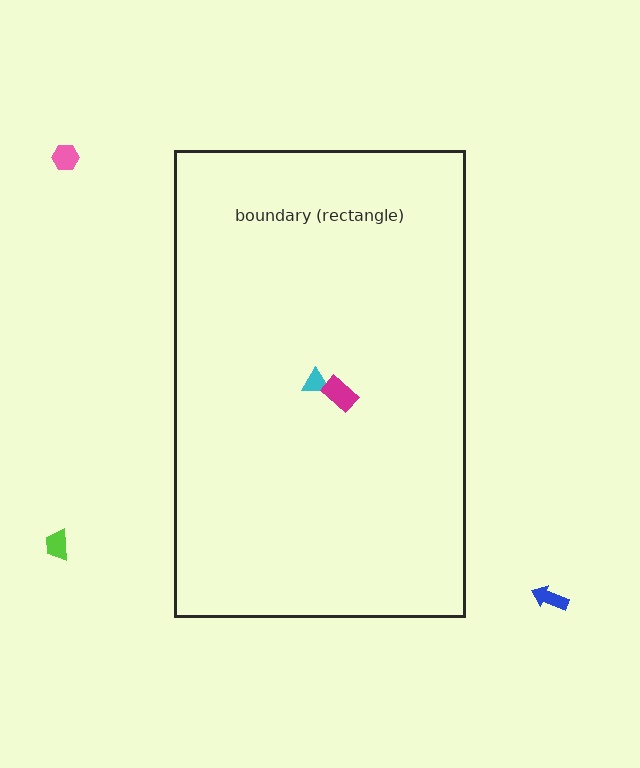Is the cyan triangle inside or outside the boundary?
Inside.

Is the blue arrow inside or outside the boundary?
Outside.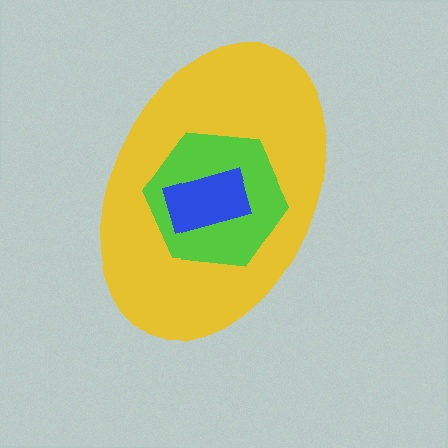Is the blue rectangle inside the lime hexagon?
Yes.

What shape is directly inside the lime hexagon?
The blue rectangle.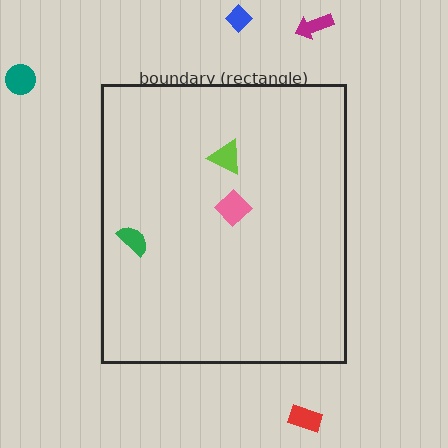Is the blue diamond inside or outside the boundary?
Outside.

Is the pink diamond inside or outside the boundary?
Inside.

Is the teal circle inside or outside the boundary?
Outside.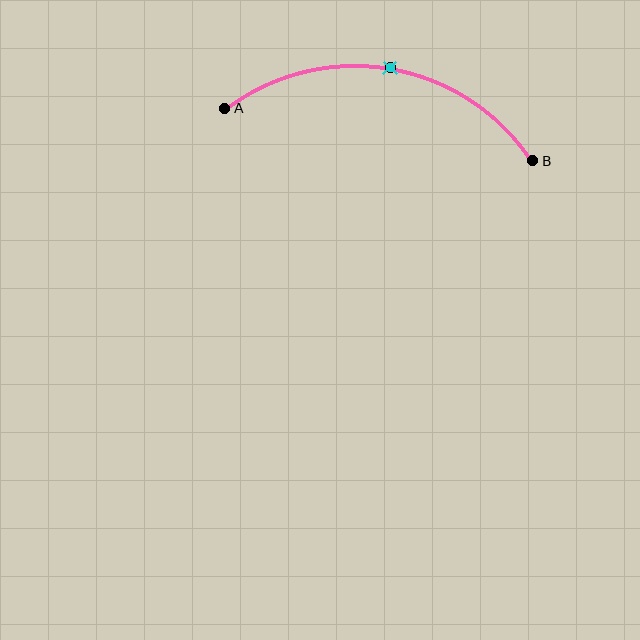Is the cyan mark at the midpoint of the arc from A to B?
Yes. The cyan mark lies on the arc at equal arc-length from both A and B — it is the arc midpoint.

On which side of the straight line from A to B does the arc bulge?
The arc bulges above the straight line connecting A and B.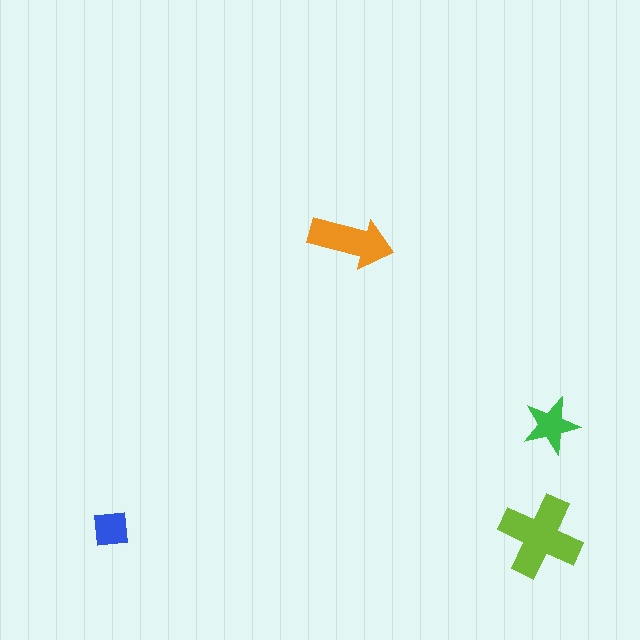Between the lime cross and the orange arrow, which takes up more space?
The lime cross.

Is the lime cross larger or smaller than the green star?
Larger.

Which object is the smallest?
The blue square.